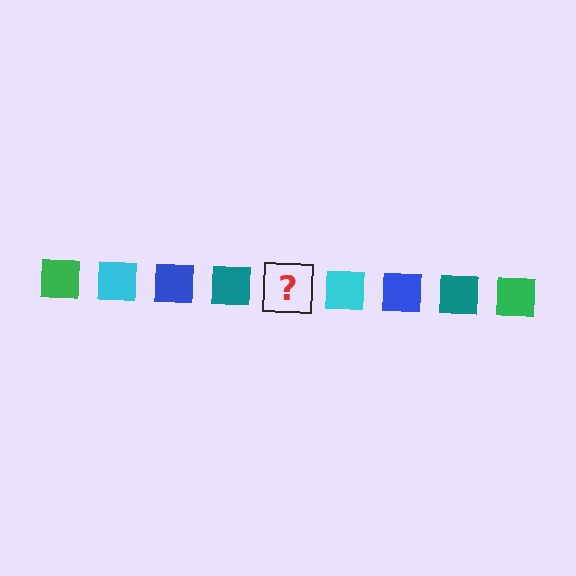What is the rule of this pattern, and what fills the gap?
The rule is that the pattern cycles through green, cyan, blue, teal squares. The gap should be filled with a green square.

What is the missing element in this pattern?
The missing element is a green square.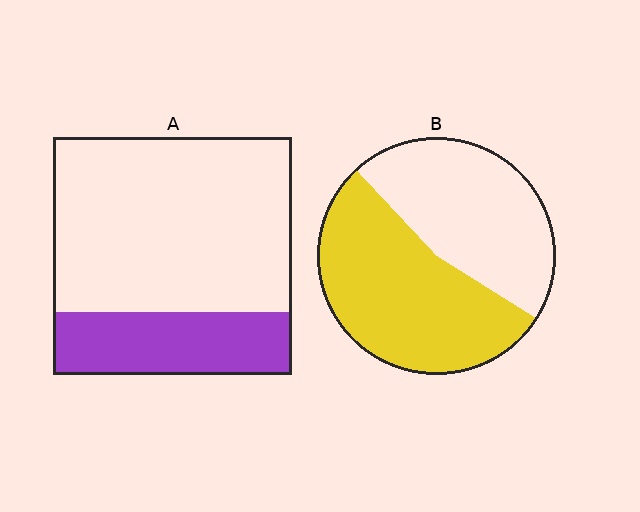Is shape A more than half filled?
No.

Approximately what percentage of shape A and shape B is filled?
A is approximately 25% and B is approximately 55%.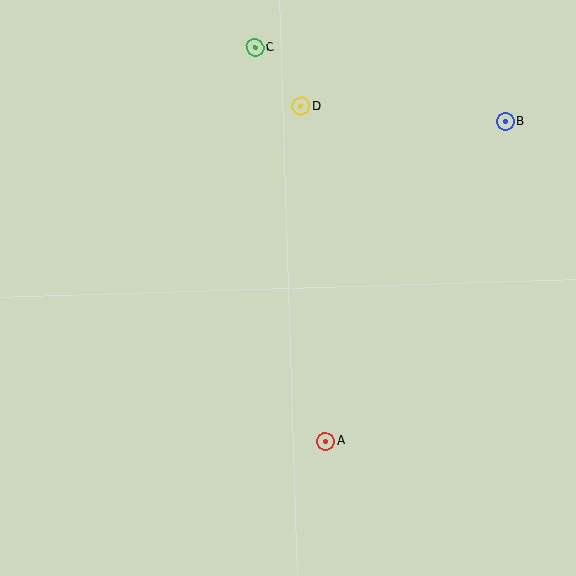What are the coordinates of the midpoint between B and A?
The midpoint between B and A is at (415, 281).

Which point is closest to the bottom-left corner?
Point A is closest to the bottom-left corner.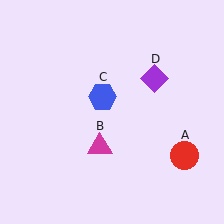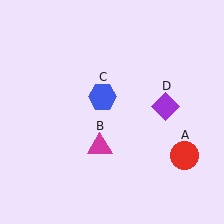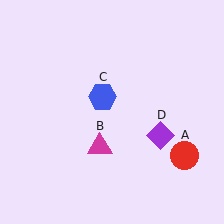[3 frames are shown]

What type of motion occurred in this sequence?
The purple diamond (object D) rotated clockwise around the center of the scene.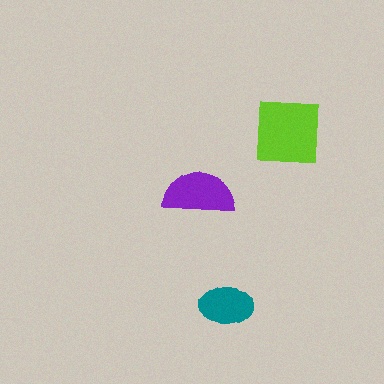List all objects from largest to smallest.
The lime square, the purple semicircle, the teal ellipse.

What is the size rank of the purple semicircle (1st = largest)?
2nd.